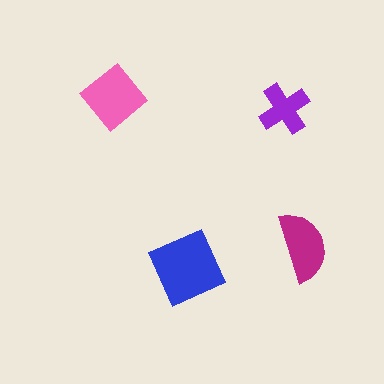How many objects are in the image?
There are 4 objects in the image.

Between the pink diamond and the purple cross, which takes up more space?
The pink diamond.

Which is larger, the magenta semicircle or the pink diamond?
The pink diamond.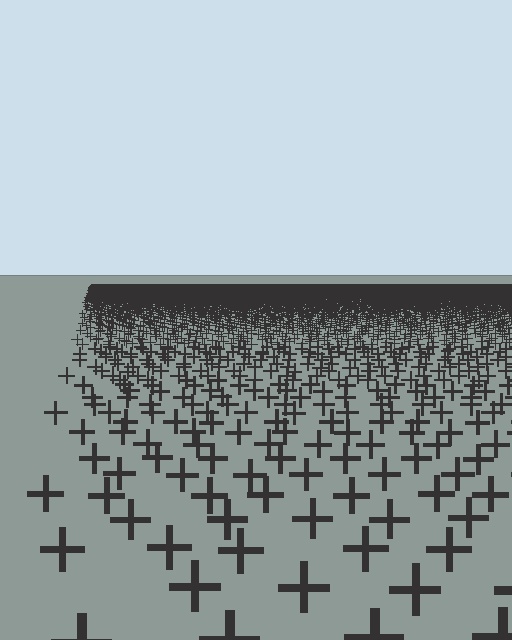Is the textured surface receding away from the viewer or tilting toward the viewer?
The surface is receding away from the viewer. Texture elements get smaller and denser toward the top.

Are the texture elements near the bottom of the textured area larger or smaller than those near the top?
Larger. Near the bottom, elements are closer to the viewer and appear at a bigger on-screen size.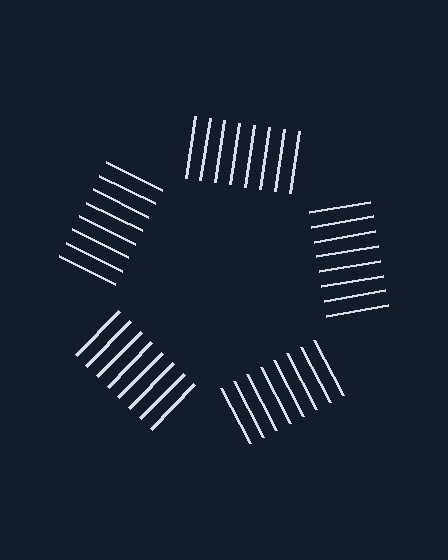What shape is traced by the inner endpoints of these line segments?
An illusory pentagon — the line segments terminate on its edges but no continuous stroke is drawn.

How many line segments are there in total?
40 — 8 along each of the 5 edges.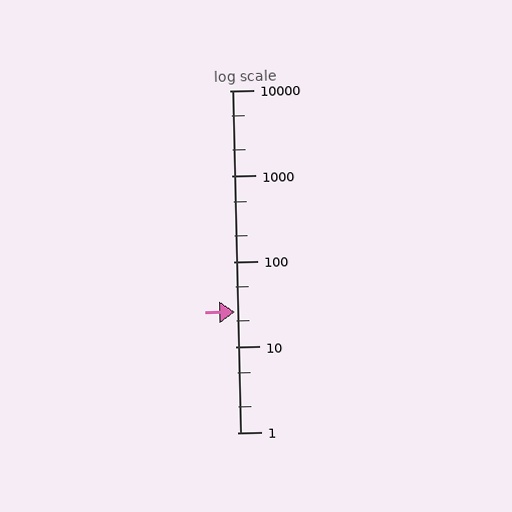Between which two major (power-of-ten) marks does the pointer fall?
The pointer is between 10 and 100.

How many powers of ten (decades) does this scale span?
The scale spans 4 decades, from 1 to 10000.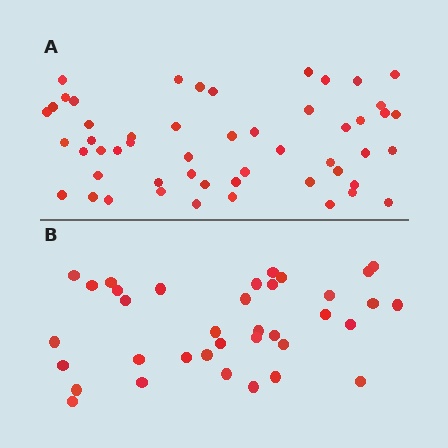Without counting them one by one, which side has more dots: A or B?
Region A (the top region) has more dots.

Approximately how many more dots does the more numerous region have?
Region A has approximately 15 more dots than region B.